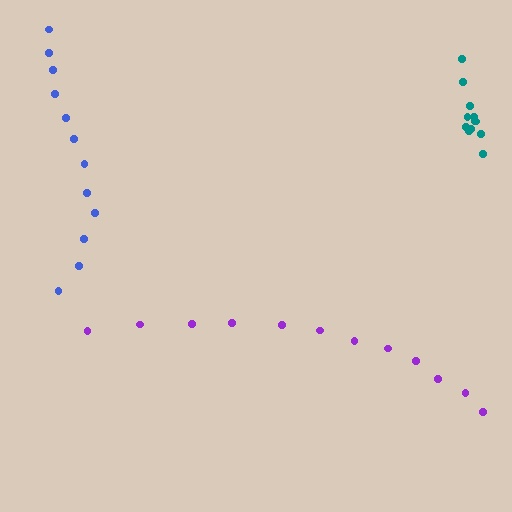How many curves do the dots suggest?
There are 3 distinct paths.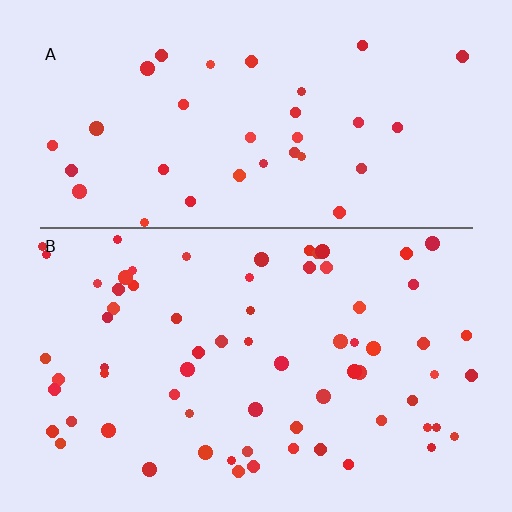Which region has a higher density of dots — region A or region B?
B (the bottom).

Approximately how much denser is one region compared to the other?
Approximately 2.0× — region B over region A.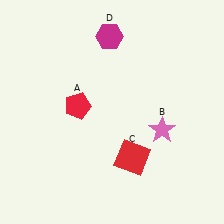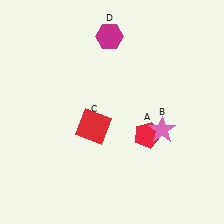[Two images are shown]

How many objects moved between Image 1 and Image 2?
2 objects moved between the two images.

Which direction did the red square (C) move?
The red square (C) moved left.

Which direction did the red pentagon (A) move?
The red pentagon (A) moved right.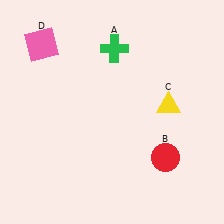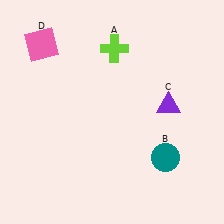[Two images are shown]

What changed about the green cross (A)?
In Image 1, A is green. In Image 2, it changed to lime.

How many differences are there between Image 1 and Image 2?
There are 3 differences between the two images.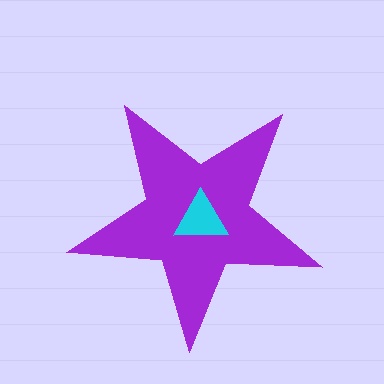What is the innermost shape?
The cyan triangle.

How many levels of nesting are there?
2.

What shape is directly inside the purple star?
The cyan triangle.